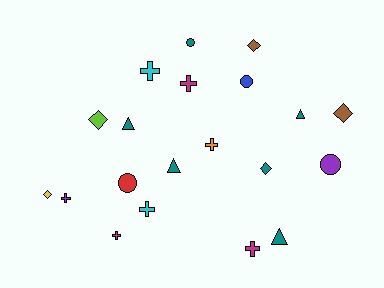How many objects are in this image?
There are 20 objects.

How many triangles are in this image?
There are 4 triangles.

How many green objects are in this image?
There are no green objects.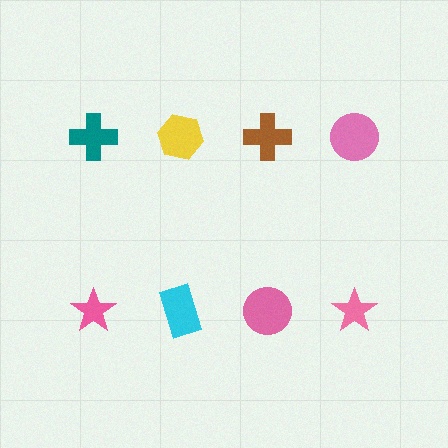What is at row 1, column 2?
A yellow hexagon.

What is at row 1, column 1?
A teal cross.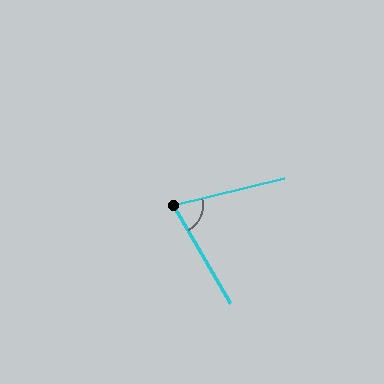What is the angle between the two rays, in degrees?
Approximately 74 degrees.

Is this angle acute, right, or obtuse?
It is acute.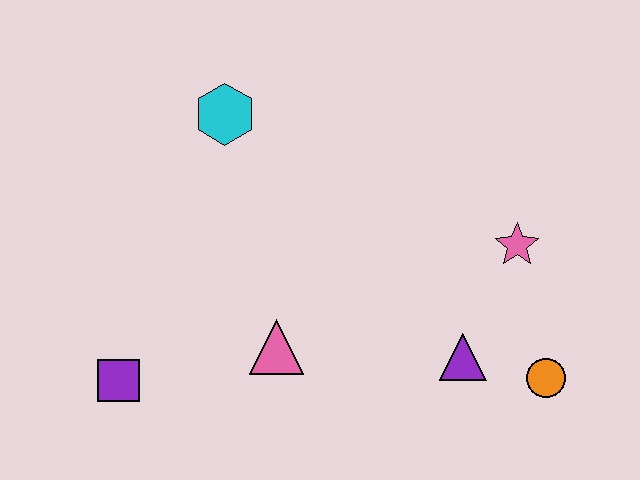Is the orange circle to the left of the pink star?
No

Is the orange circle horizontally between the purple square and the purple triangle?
No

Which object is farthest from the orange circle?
The purple square is farthest from the orange circle.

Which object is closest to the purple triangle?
The orange circle is closest to the purple triangle.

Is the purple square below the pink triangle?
Yes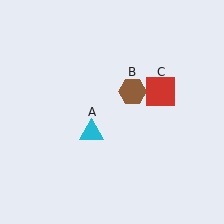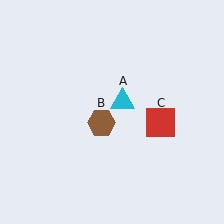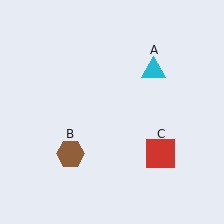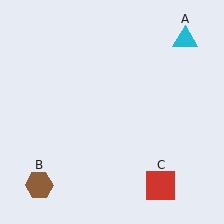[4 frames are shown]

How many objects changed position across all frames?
3 objects changed position: cyan triangle (object A), brown hexagon (object B), red square (object C).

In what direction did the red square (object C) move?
The red square (object C) moved down.